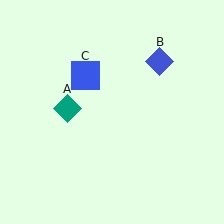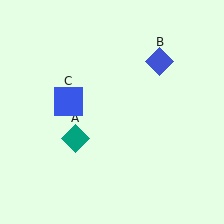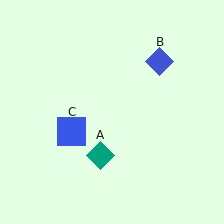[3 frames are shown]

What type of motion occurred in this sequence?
The teal diamond (object A), blue square (object C) rotated counterclockwise around the center of the scene.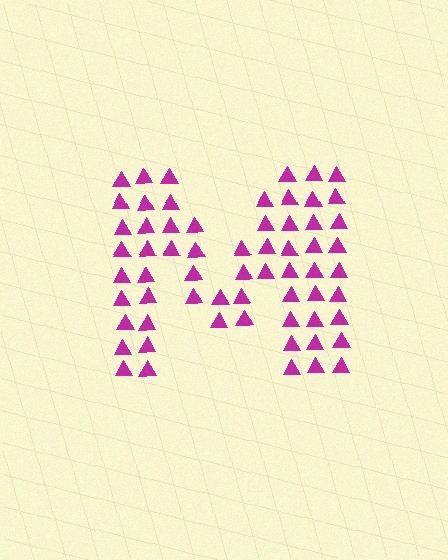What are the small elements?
The small elements are triangles.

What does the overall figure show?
The overall figure shows the letter M.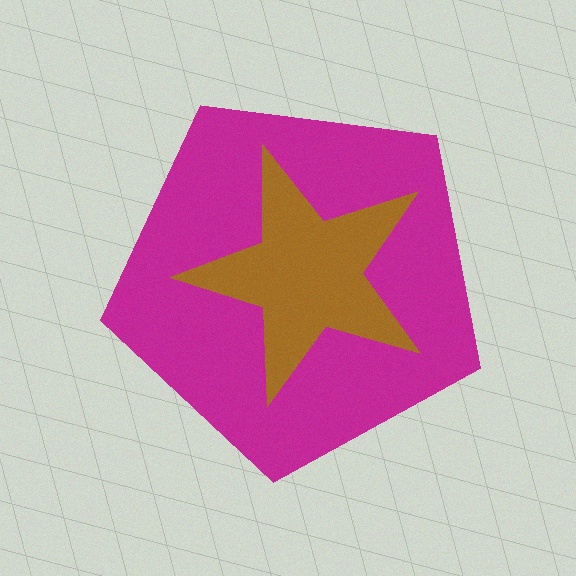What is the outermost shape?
The magenta pentagon.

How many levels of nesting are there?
2.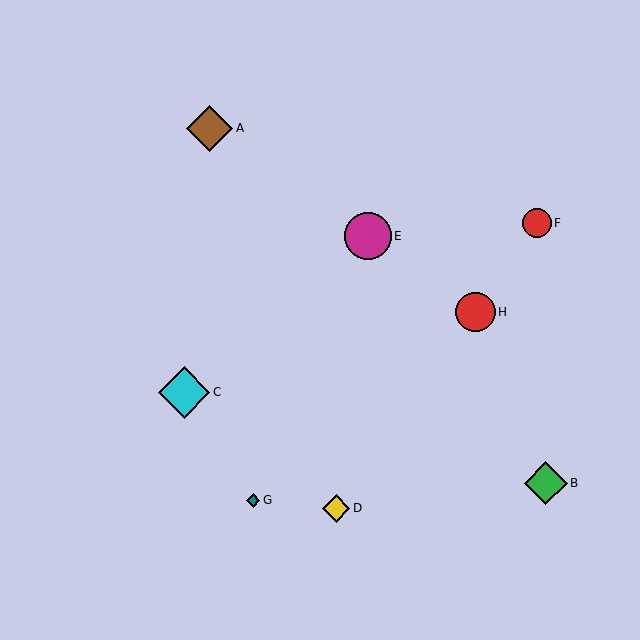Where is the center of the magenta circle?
The center of the magenta circle is at (368, 236).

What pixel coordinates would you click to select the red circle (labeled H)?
Click at (476, 312) to select the red circle H.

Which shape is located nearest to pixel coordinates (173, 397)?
The cyan diamond (labeled C) at (184, 392) is nearest to that location.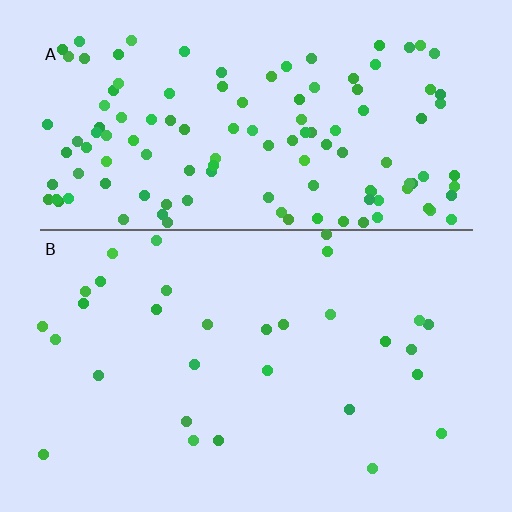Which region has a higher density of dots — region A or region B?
A (the top).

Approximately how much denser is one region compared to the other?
Approximately 4.1× — region A over region B.